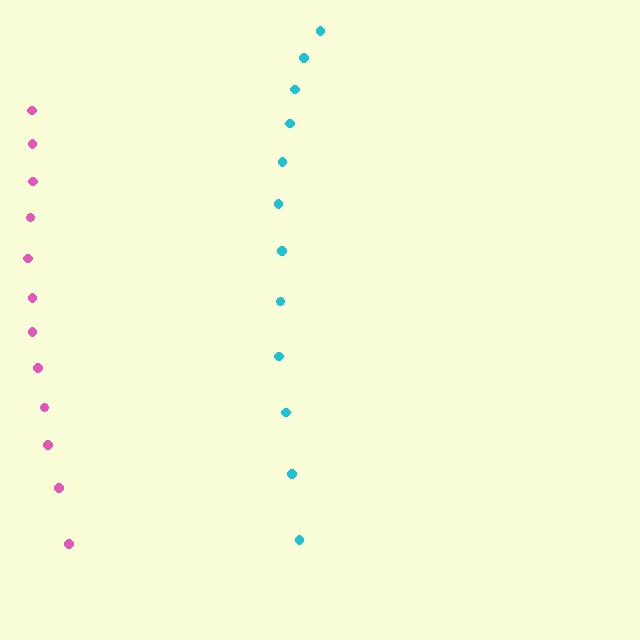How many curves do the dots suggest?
There are 2 distinct paths.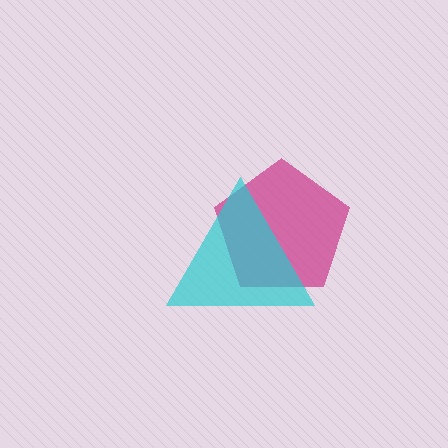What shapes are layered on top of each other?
The layered shapes are: a magenta pentagon, a cyan triangle.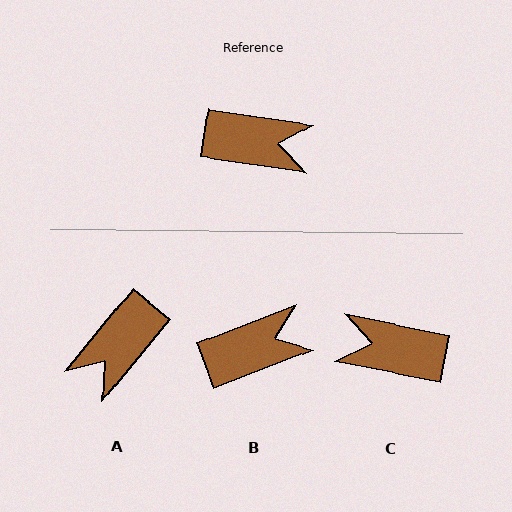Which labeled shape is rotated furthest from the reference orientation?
C, about 177 degrees away.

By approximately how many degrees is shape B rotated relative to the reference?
Approximately 29 degrees counter-clockwise.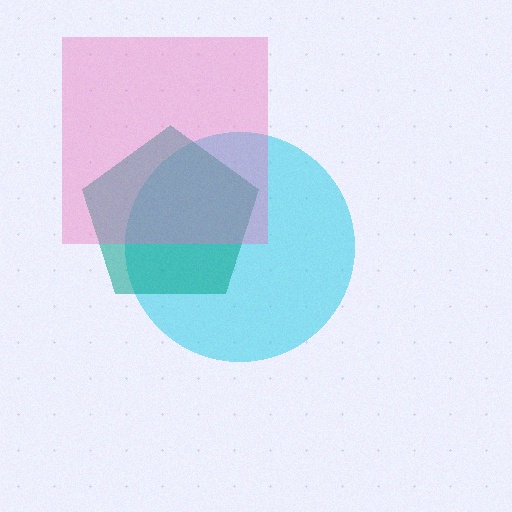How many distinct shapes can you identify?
There are 3 distinct shapes: a cyan circle, a teal pentagon, a pink square.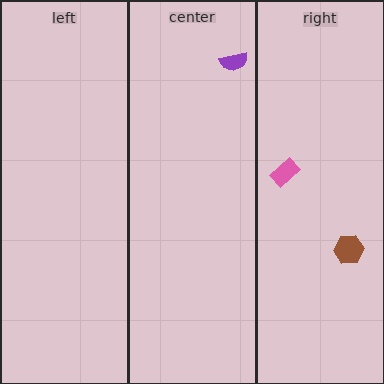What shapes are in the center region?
The purple semicircle.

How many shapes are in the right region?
2.